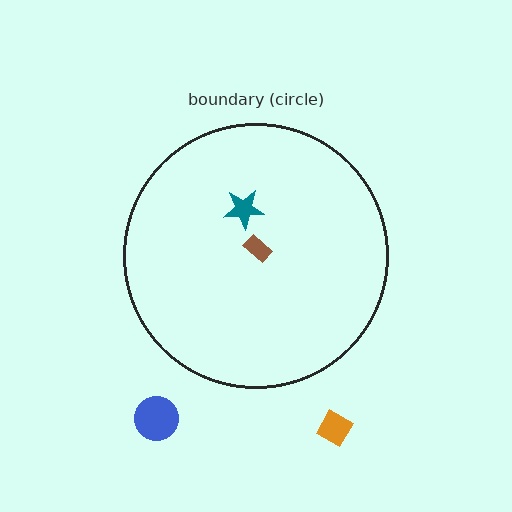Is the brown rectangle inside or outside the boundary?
Inside.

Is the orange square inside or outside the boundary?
Outside.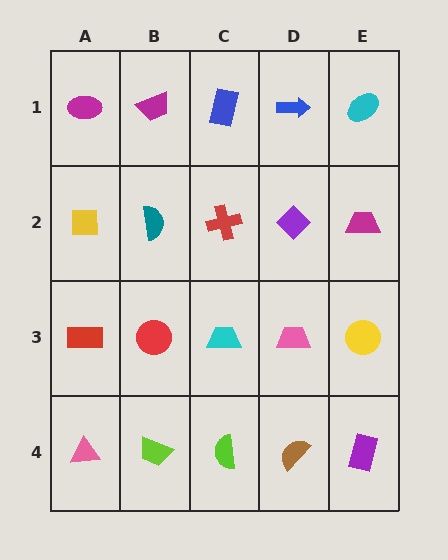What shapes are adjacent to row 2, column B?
A magenta trapezoid (row 1, column B), a red circle (row 3, column B), a yellow square (row 2, column A), a red cross (row 2, column C).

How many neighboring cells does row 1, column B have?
3.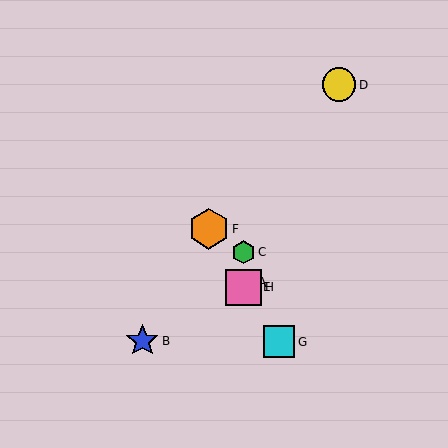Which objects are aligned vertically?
Objects A, C, E, H are aligned vertically.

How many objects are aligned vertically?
4 objects (A, C, E, H) are aligned vertically.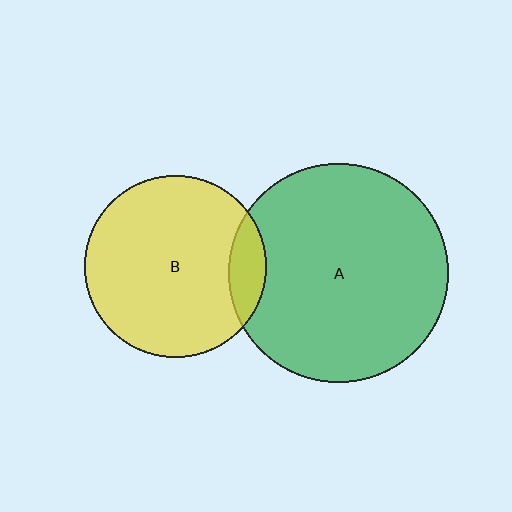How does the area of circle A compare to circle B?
Approximately 1.5 times.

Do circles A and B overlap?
Yes.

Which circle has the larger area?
Circle A (green).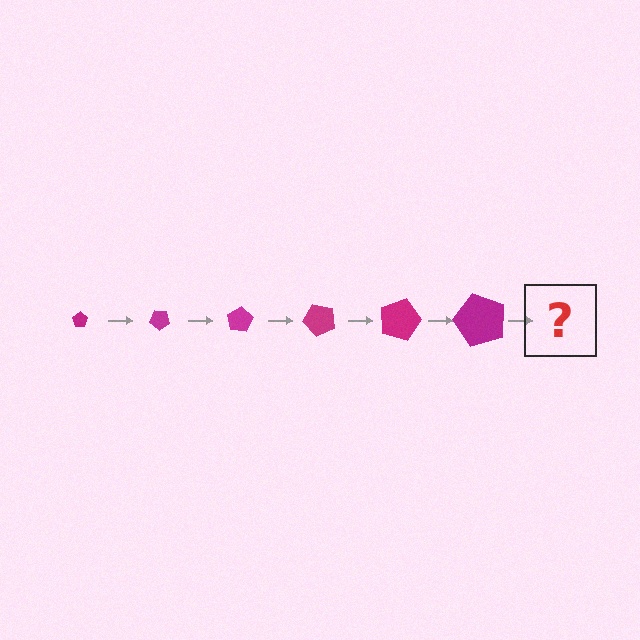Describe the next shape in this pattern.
It should be a pentagon, larger than the previous one and rotated 240 degrees from the start.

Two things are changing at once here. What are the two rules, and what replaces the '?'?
The two rules are that the pentagon grows larger each step and it rotates 40 degrees each step. The '?' should be a pentagon, larger than the previous one and rotated 240 degrees from the start.